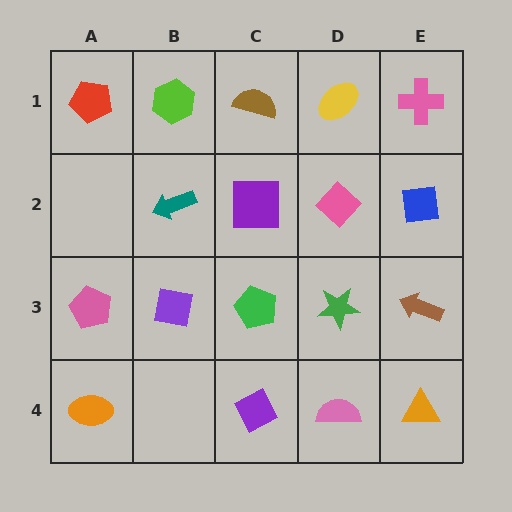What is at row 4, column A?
An orange ellipse.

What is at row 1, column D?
A yellow ellipse.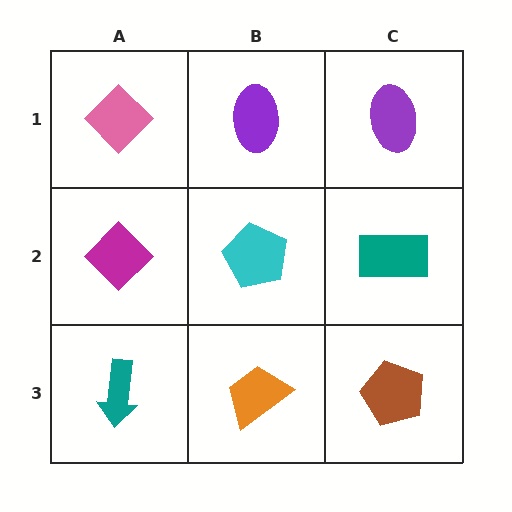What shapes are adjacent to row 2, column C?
A purple ellipse (row 1, column C), a brown pentagon (row 3, column C), a cyan pentagon (row 2, column B).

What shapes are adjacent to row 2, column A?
A pink diamond (row 1, column A), a teal arrow (row 3, column A), a cyan pentagon (row 2, column B).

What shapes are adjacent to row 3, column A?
A magenta diamond (row 2, column A), an orange trapezoid (row 3, column B).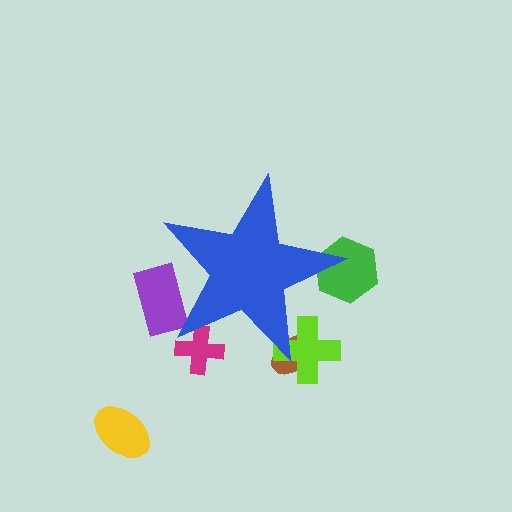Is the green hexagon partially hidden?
Yes, the green hexagon is partially hidden behind the blue star.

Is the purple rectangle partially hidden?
Yes, the purple rectangle is partially hidden behind the blue star.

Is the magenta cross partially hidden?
Yes, the magenta cross is partially hidden behind the blue star.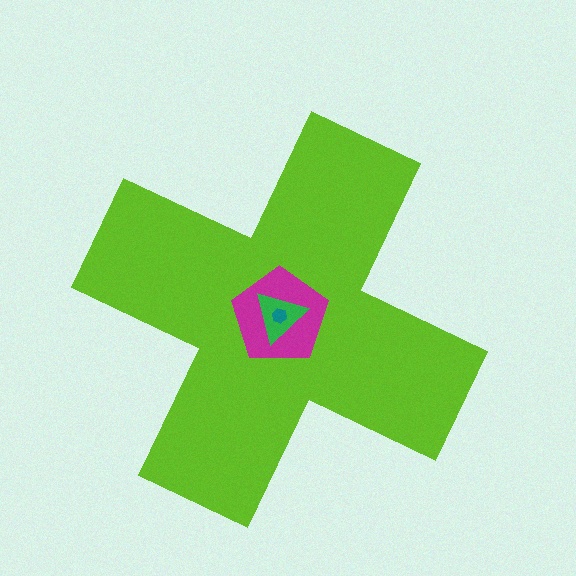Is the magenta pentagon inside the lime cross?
Yes.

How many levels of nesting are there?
4.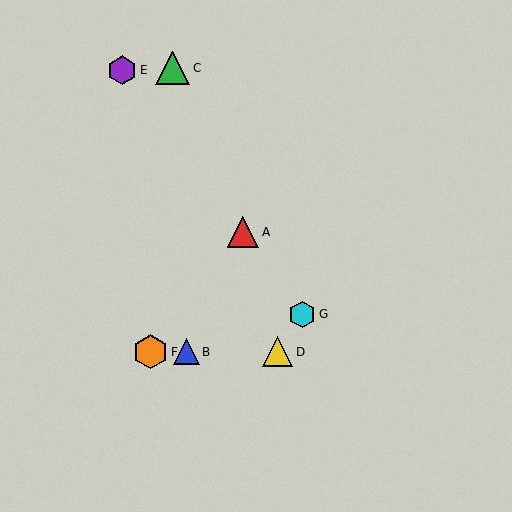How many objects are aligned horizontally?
3 objects (B, D, F) are aligned horizontally.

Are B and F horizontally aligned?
Yes, both are at y≈352.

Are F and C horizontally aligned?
No, F is at y≈352 and C is at y≈68.